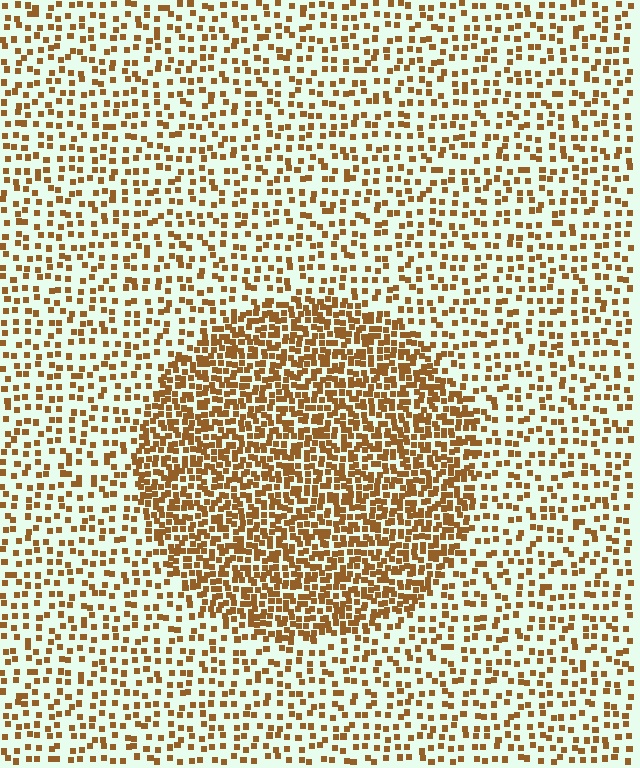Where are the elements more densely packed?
The elements are more densely packed inside the circle boundary.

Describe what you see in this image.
The image contains small brown elements arranged at two different densities. A circle-shaped region is visible where the elements are more densely packed than the surrounding area.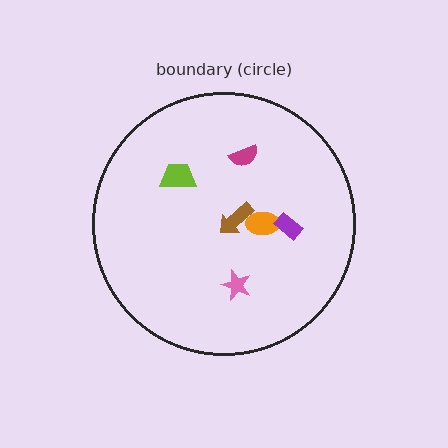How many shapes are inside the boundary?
6 inside, 0 outside.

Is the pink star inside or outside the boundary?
Inside.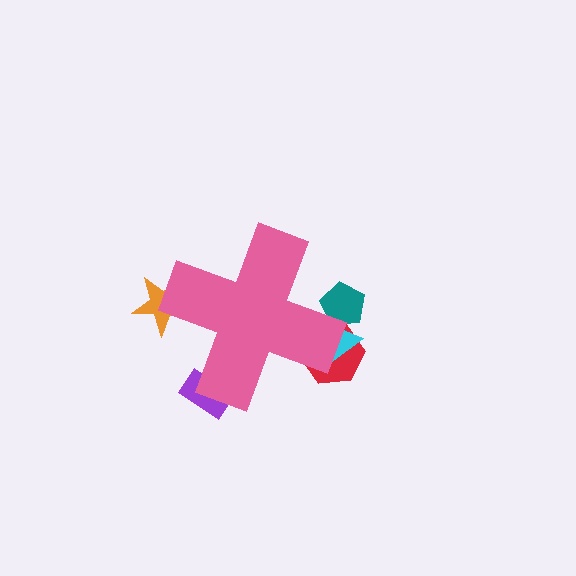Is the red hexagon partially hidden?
Yes, the red hexagon is partially hidden behind the pink cross.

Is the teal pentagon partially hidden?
Yes, the teal pentagon is partially hidden behind the pink cross.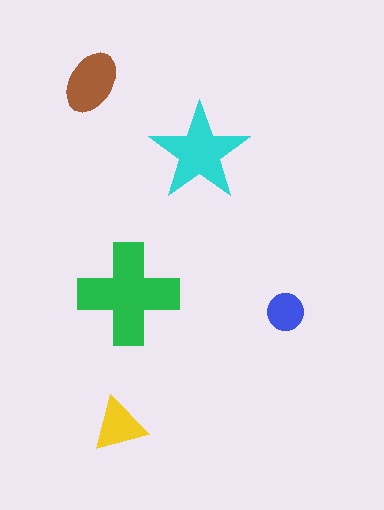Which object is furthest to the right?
The blue circle is rightmost.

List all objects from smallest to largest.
The blue circle, the yellow triangle, the brown ellipse, the cyan star, the green cross.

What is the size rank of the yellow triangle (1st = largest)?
4th.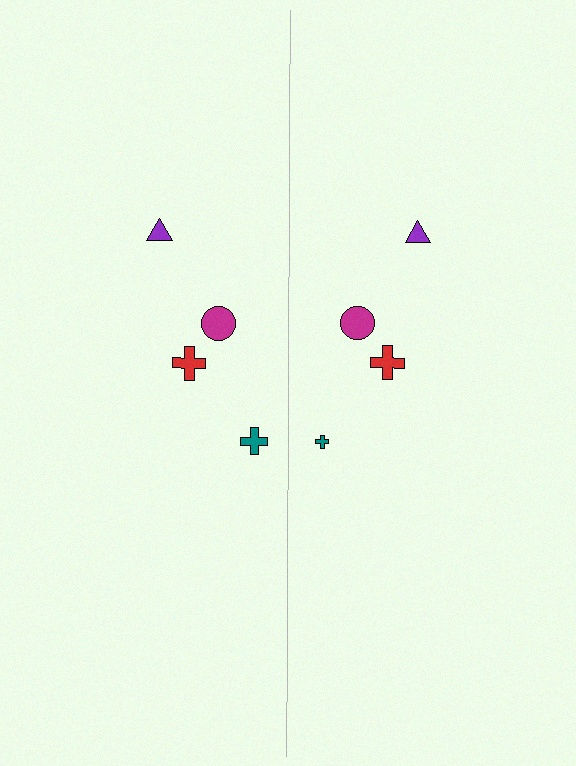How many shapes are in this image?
There are 8 shapes in this image.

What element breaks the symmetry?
The teal cross on the right side has a different size than its mirror counterpart.